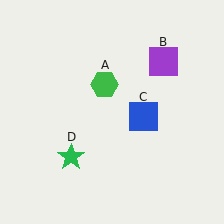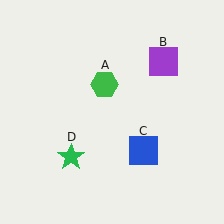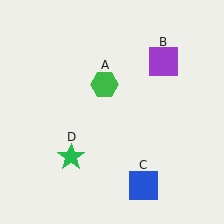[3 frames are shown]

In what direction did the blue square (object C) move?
The blue square (object C) moved down.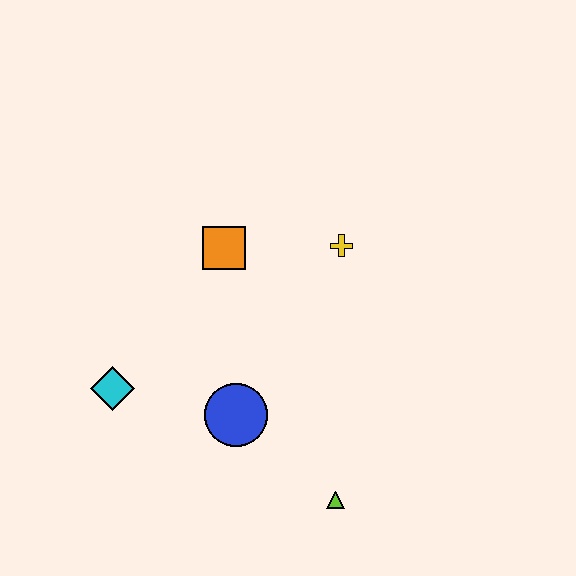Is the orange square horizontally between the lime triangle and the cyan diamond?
Yes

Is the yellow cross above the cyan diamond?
Yes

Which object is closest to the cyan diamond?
The blue circle is closest to the cyan diamond.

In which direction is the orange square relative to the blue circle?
The orange square is above the blue circle.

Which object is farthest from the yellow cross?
The cyan diamond is farthest from the yellow cross.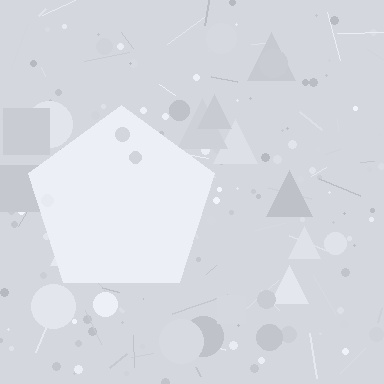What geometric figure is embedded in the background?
A pentagon is embedded in the background.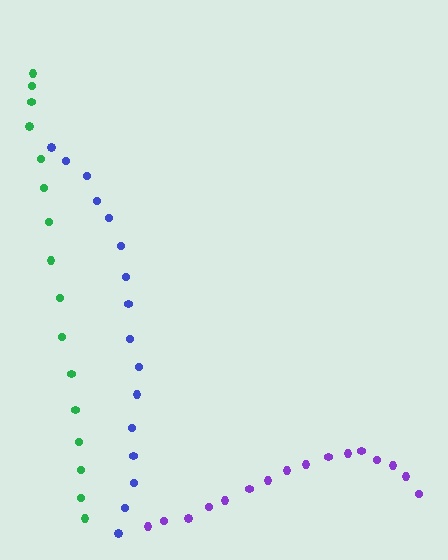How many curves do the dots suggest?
There are 3 distinct paths.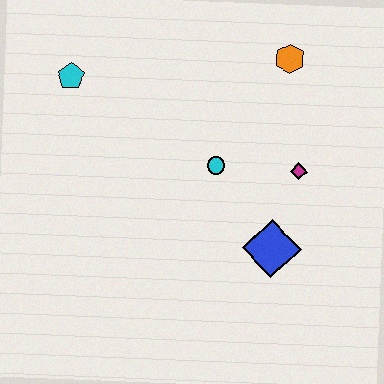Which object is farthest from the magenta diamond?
The cyan pentagon is farthest from the magenta diamond.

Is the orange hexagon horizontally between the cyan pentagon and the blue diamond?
No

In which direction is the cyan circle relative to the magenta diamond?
The cyan circle is to the left of the magenta diamond.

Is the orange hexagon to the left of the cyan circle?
No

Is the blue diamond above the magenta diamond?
No